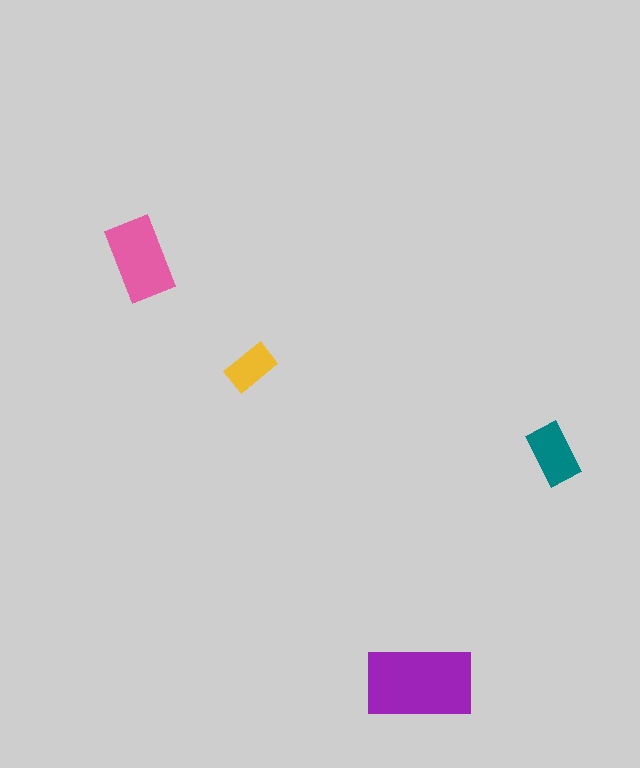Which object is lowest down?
The purple rectangle is bottommost.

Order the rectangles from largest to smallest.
the purple one, the pink one, the teal one, the yellow one.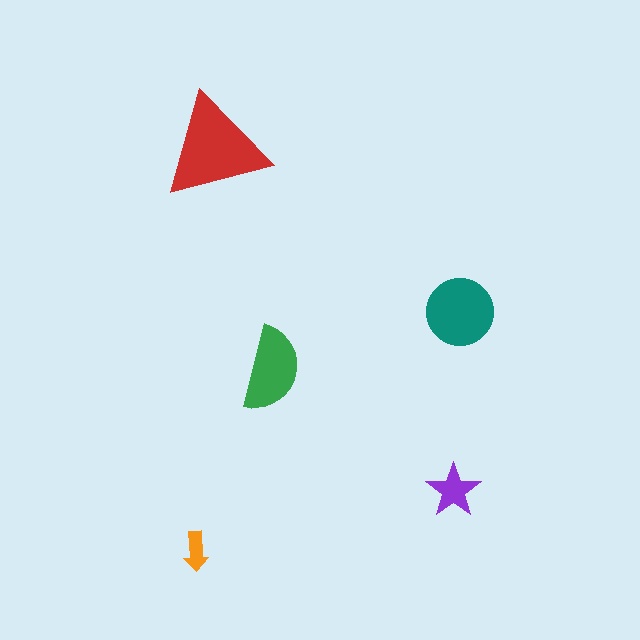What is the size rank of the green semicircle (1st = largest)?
3rd.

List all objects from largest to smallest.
The red triangle, the teal circle, the green semicircle, the purple star, the orange arrow.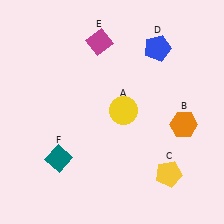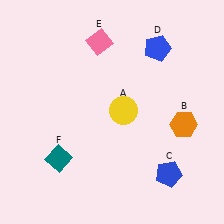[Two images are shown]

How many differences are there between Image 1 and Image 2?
There are 2 differences between the two images.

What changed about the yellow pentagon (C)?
In Image 1, C is yellow. In Image 2, it changed to blue.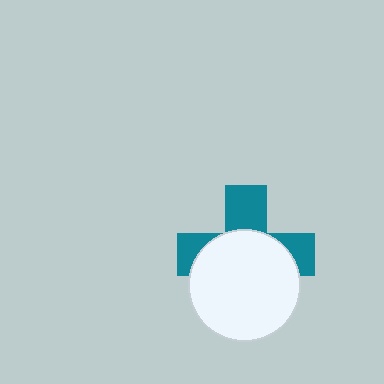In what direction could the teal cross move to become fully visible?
The teal cross could move up. That would shift it out from behind the white circle entirely.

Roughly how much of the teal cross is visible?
A small part of it is visible (roughly 40%).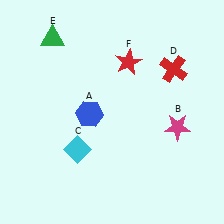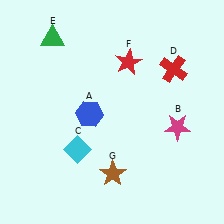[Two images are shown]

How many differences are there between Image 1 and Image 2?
There is 1 difference between the two images.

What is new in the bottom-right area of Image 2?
A brown star (G) was added in the bottom-right area of Image 2.